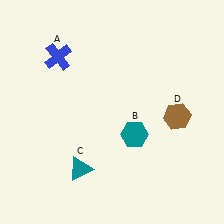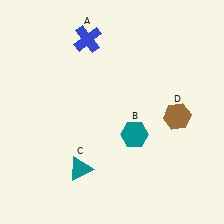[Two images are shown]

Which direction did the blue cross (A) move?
The blue cross (A) moved right.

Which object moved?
The blue cross (A) moved right.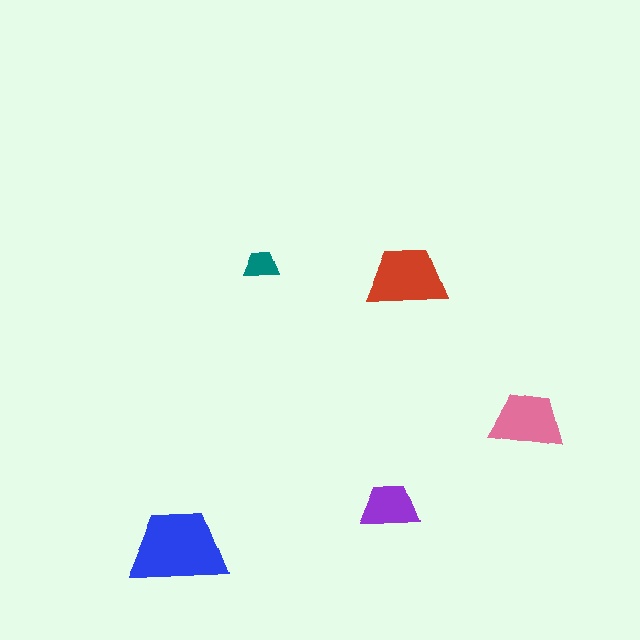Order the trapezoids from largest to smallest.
the blue one, the red one, the pink one, the purple one, the teal one.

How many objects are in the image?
There are 5 objects in the image.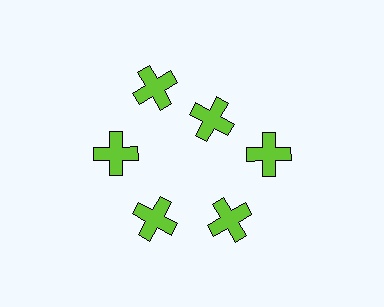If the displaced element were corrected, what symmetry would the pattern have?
It would have 6-fold rotational symmetry — the pattern would map onto itself every 60 degrees.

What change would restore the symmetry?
The symmetry would be restored by moving it outward, back onto the ring so that all 6 crosses sit at equal angles and equal distance from the center.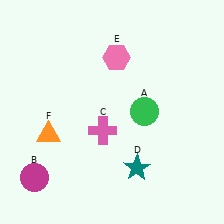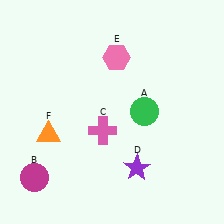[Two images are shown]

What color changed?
The star (D) changed from teal in Image 1 to purple in Image 2.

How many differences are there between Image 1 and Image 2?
There is 1 difference between the two images.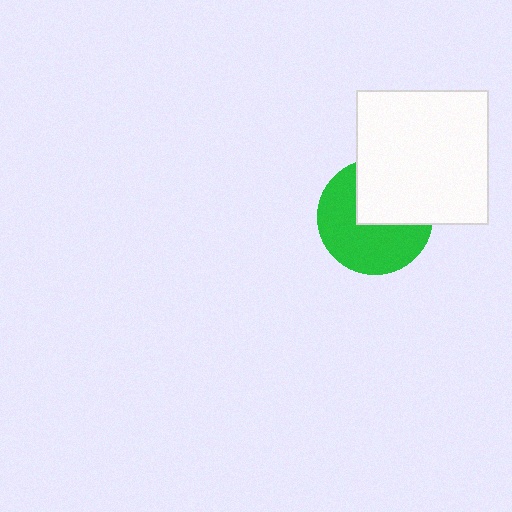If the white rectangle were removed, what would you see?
You would see the complete green circle.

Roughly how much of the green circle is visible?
About half of it is visible (roughly 58%).